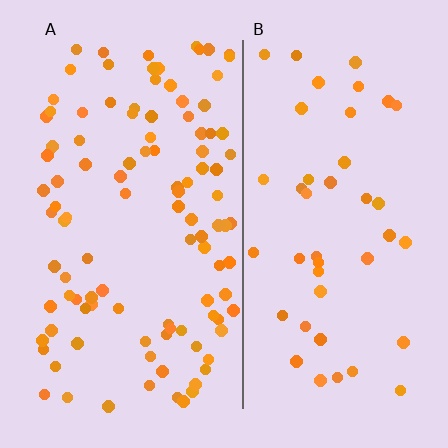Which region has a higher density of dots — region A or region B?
A (the left).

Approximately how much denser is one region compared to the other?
Approximately 2.4× — region A over region B.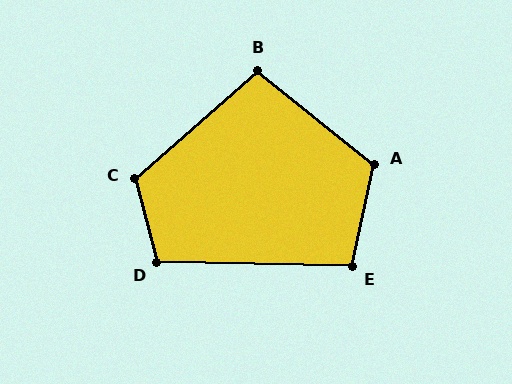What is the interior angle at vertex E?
Approximately 101 degrees (obtuse).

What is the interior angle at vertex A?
Approximately 117 degrees (obtuse).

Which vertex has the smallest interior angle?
B, at approximately 100 degrees.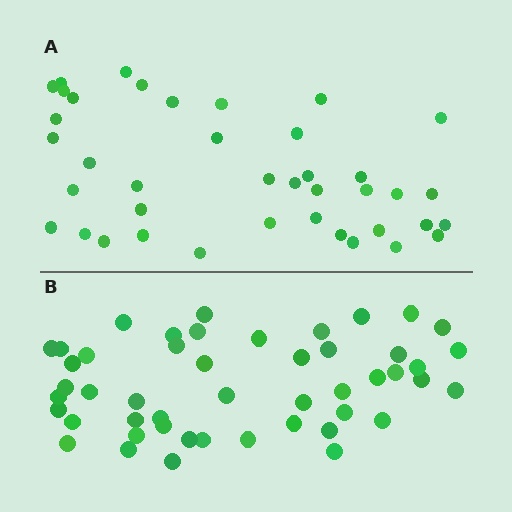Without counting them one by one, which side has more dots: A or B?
Region B (the bottom region) has more dots.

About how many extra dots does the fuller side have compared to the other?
Region B has roughly 8 or so more dots than region A.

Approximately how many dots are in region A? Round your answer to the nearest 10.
About 40 dots.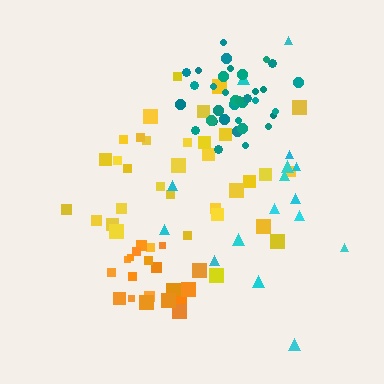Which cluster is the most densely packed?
Teal.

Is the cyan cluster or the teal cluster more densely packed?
Teal.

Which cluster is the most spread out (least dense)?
Cyan.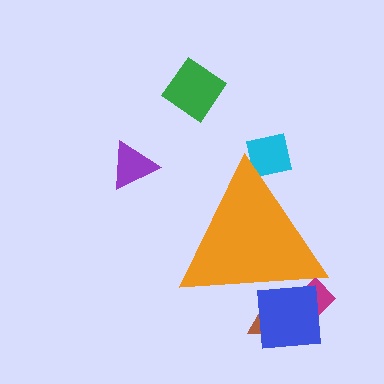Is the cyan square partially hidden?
Yes, the cyan square is partially hidden behind the orange triangle.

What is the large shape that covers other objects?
An orange triangle.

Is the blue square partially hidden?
Yes, the blue square is partially hidden behind the orange triangle.